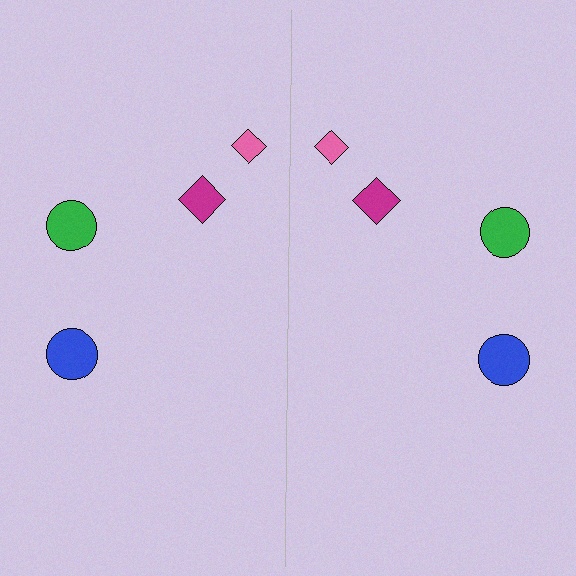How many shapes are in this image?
There are 8 shapes in this image.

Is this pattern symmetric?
Yes, this pattern has bilateral (reflection) symmetry.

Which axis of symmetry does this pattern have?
The pattern has a vertical axis of symmetry running through the center of the image.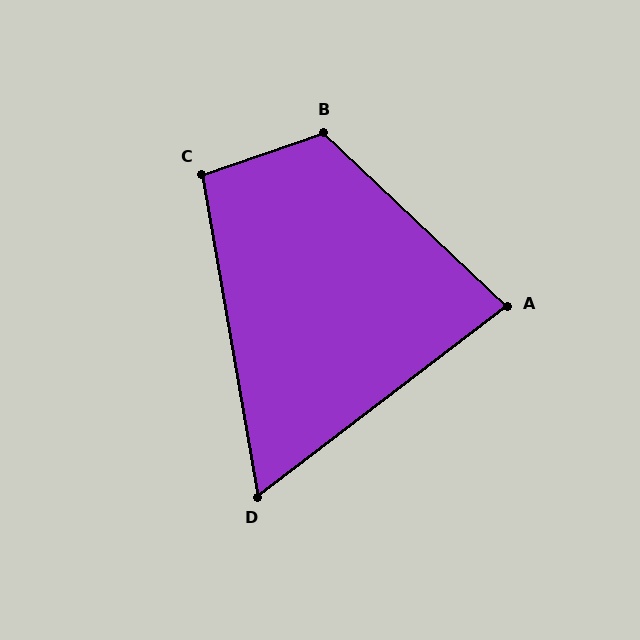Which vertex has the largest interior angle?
B, at approximately 118 degrees.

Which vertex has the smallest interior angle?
D, at approximately 62 degrees.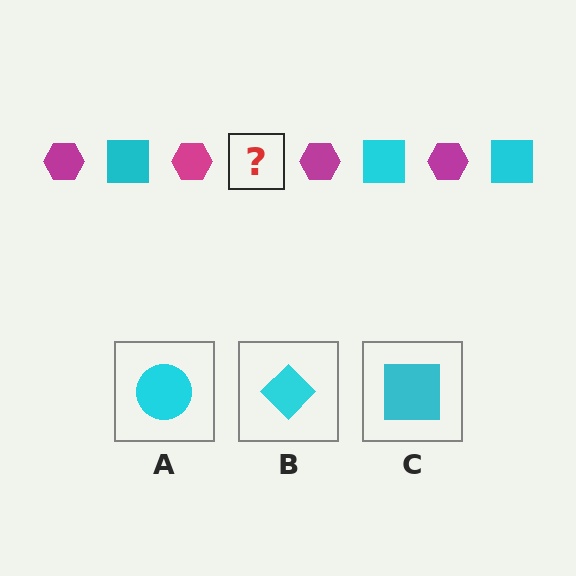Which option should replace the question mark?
Option C.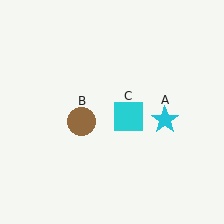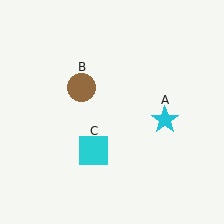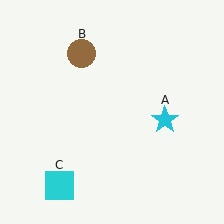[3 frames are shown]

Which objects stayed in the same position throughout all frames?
Cyan star (object A) remained stationary.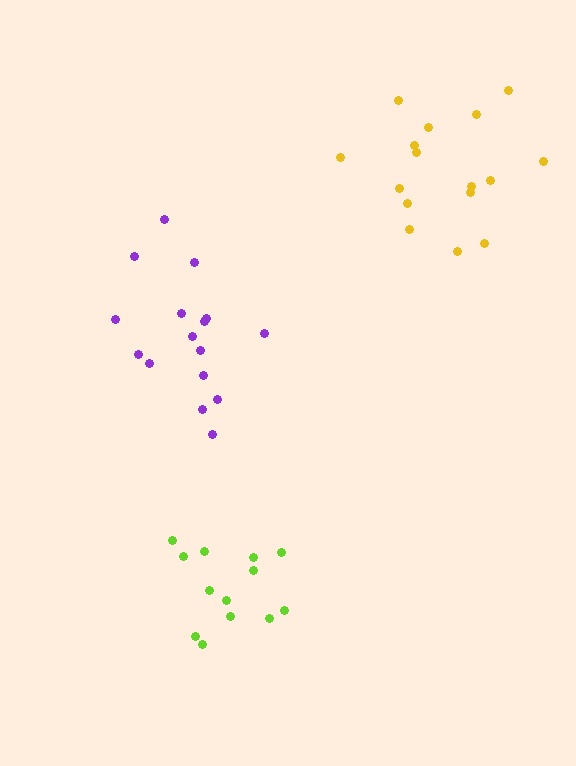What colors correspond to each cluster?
The clusters are colored: lime, purple, yellow.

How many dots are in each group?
Group 1: 13 dots, Group 2: 16 dots, Group 3: 16 dots (45 total).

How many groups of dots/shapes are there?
There are 3 groups.